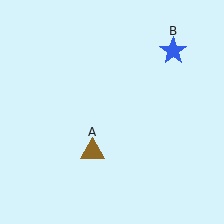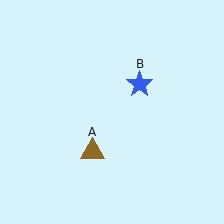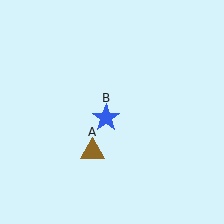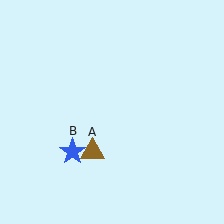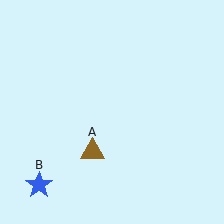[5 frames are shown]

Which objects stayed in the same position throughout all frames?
Brown triangle (object A) remained stationary.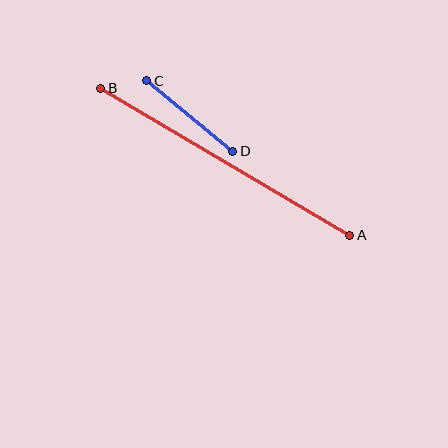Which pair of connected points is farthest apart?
Points A and B are farthest apart.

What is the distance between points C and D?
The distance is approximately 111 pixels.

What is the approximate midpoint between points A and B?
The midpoint is at approximately (225, 162) pixels.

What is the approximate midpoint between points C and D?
The midpoint is at approximately (190, 116) pixels.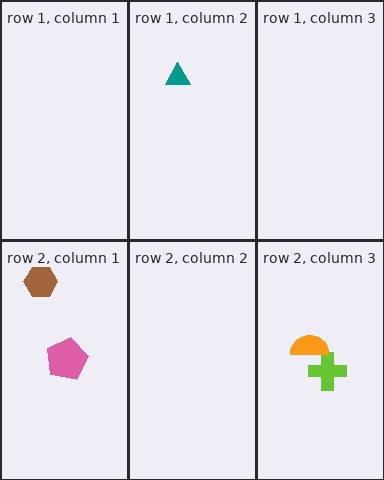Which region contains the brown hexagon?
The row 2, column 1 region.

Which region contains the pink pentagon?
The row 2, column 1 region.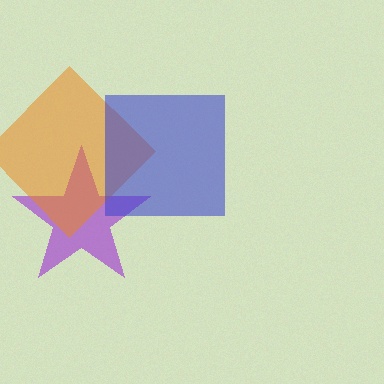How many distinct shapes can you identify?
There are 3 distinct shapes: a purple star, an orange diamond, a blue square.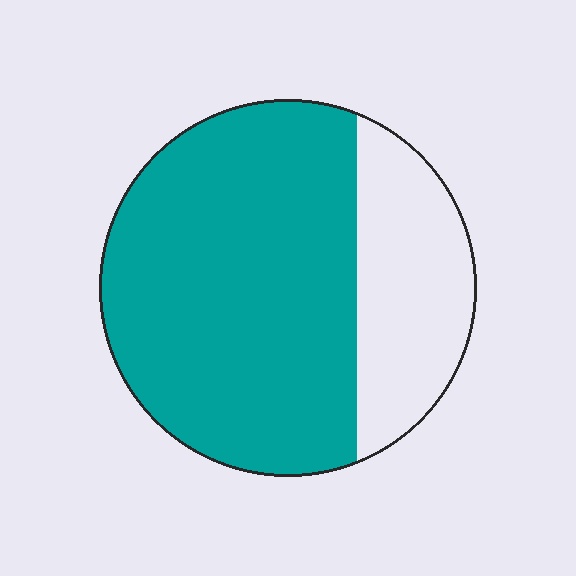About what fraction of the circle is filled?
About three quarters (3/4).